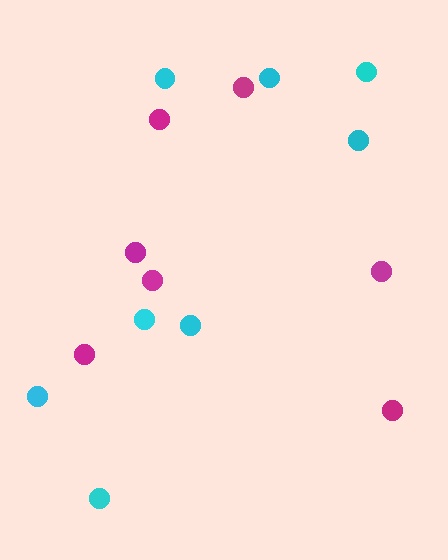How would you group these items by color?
There are 2 groups: one group of cyan circles (8) and one group of magenta circles (7).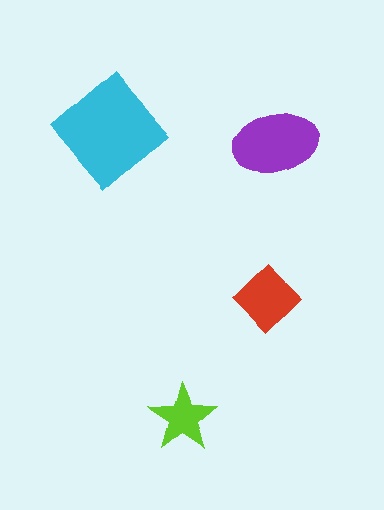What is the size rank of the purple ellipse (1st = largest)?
2nd.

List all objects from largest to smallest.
The cyan diamond, the purple ellipse, the red diamond, the lime star.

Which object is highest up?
The cyan diamond is topmost.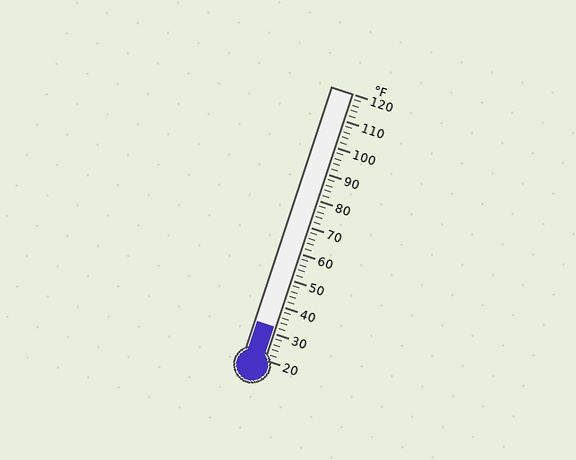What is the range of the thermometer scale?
The thermometer scale ranges from 20°F to 120°F.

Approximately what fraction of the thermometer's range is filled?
The thermometer is filled to approximately 10% of its range.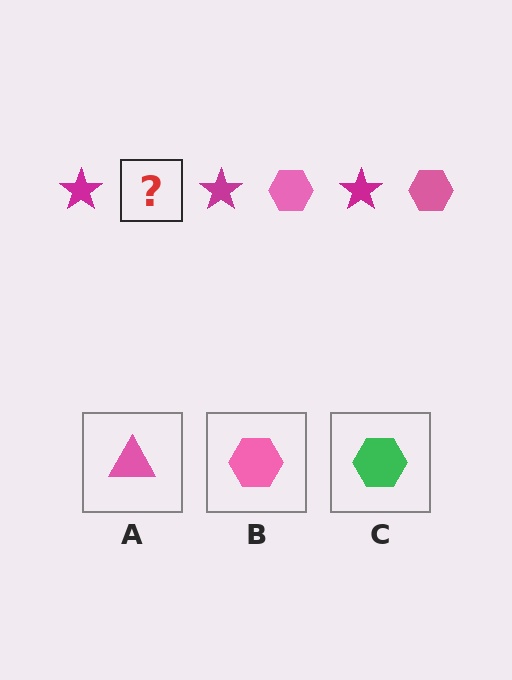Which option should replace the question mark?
Option B.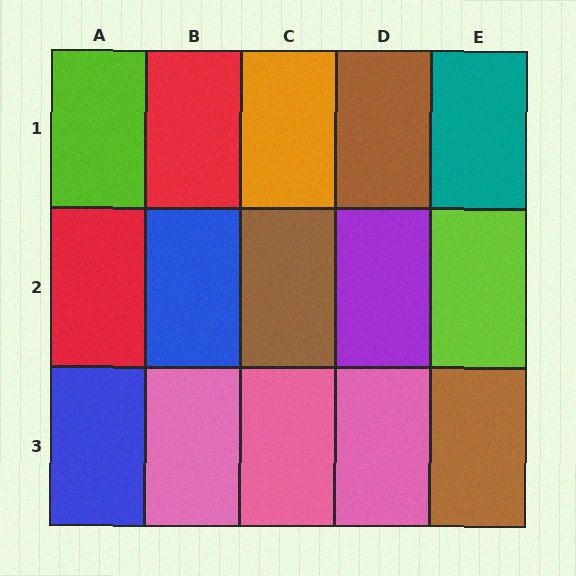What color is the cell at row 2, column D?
Purple.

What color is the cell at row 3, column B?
Pink.